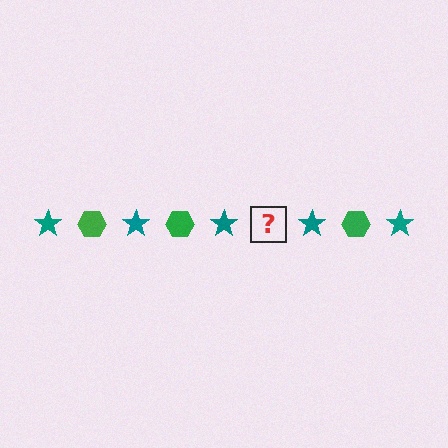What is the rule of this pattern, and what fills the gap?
The rule is that the pattern alternates between teal star and green hexagon. The gap should be filled with a green hexagon.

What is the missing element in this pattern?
The missing element is a green hexagon.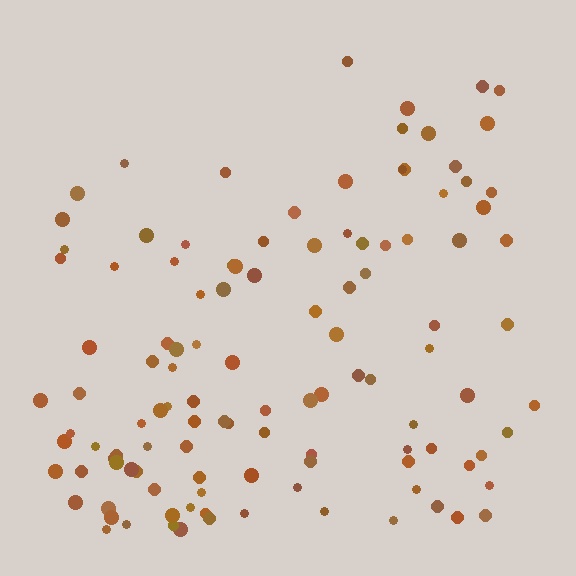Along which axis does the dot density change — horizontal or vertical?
Vertical.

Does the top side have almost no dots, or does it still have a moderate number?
Still a moderate number, just noticeably fewer than the bottom.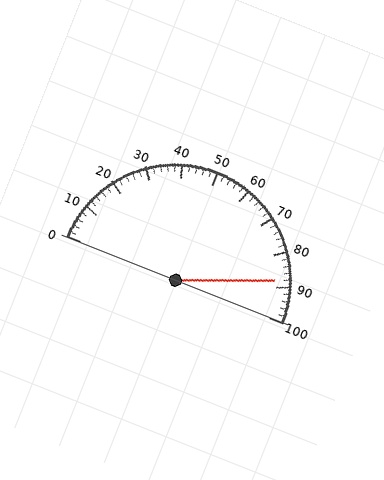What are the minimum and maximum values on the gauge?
The gauge ranges from 0 to 100.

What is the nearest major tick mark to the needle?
The nearest major tick mark is 90.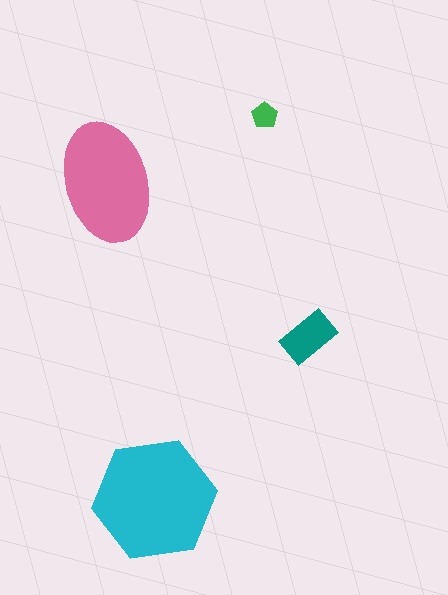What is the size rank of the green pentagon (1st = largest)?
4th.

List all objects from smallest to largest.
The green pentagon, the teal rectangle, the pink ellipse, the cyan hexagon.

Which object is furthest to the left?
The pink ellipse is leftmost.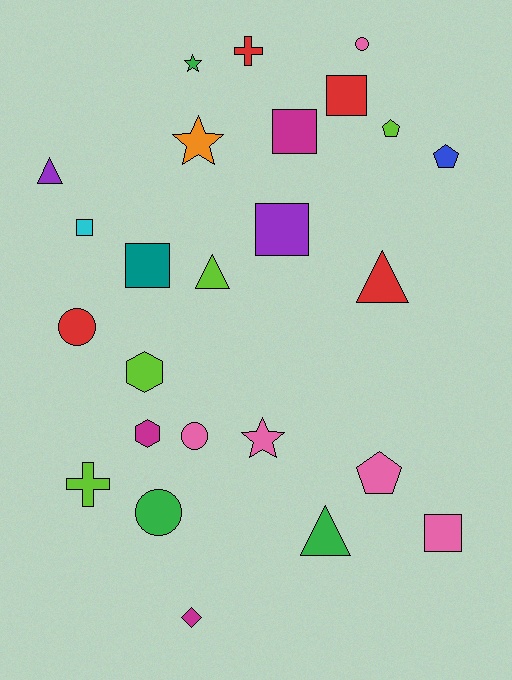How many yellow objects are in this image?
There are no yellow objects.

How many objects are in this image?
There are 25 objects.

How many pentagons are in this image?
There are 3 pentagons.